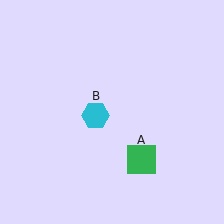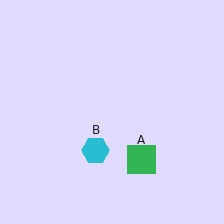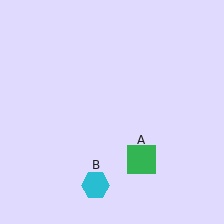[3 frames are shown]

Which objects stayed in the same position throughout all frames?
Green square (object A) remained stationary.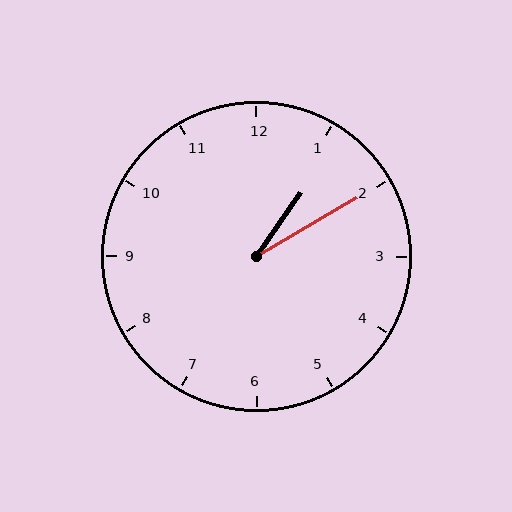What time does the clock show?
1:10.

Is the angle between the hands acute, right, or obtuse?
It is acute.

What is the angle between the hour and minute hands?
Approximately 25 degrees.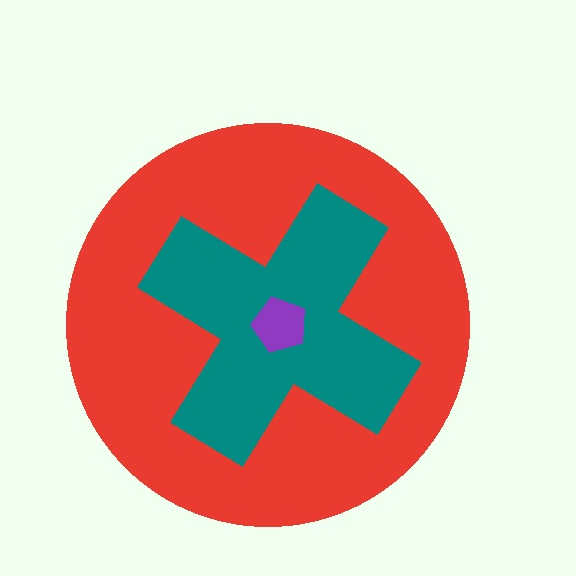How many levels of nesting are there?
3.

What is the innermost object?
The purple pentagon.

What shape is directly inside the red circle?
The teal cross.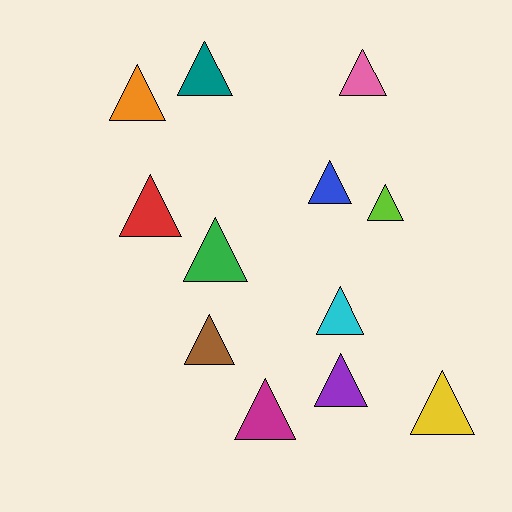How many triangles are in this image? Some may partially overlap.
There are 12 triangles.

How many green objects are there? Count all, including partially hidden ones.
There is 1 green object.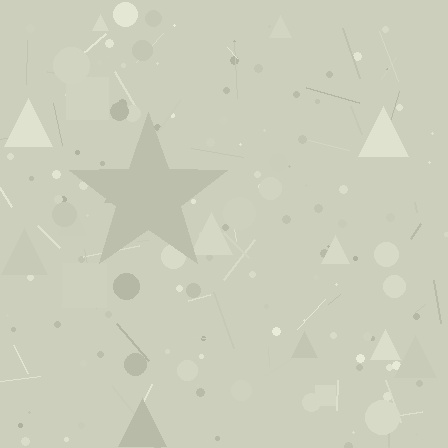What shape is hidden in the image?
A star is hidden in the image.